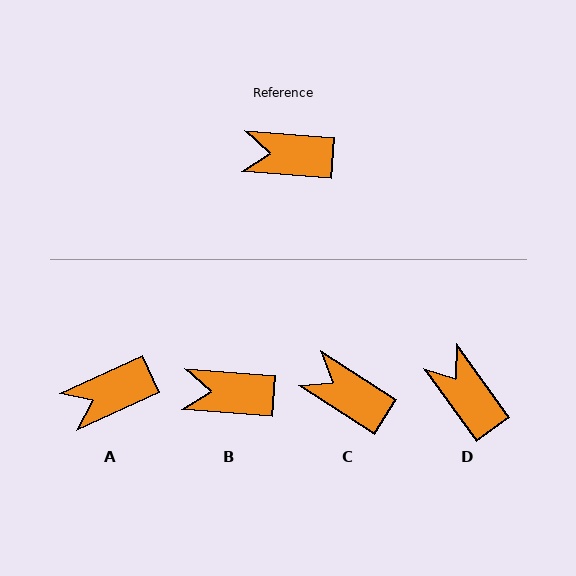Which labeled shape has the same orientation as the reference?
B.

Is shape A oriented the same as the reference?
No, it is off by about 29 degrees.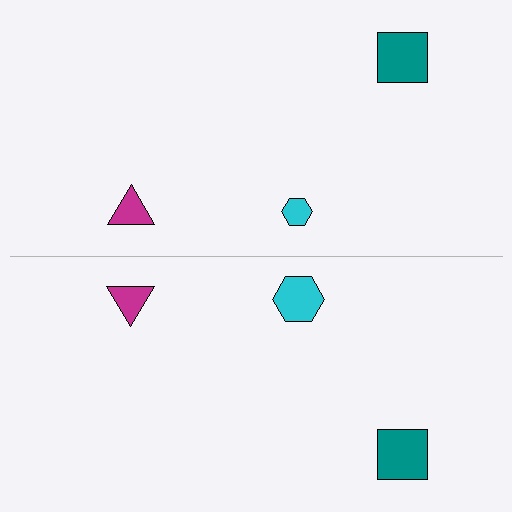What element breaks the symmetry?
The cyan hexagon on the bottom side has a different size than its mirror counterpart.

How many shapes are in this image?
There are 6 shapes in this image.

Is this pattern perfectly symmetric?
No, the pattern is not perfectly symmetric. The cyan hexagon on the bottom side has a different size than its mirror counterpart.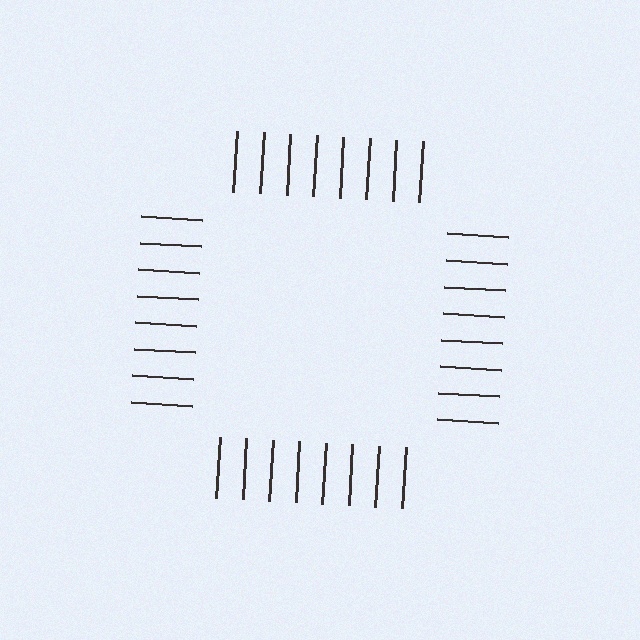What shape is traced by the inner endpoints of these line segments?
An illusory square — the line segments terminate on its edges but no continuous stroke is drawn.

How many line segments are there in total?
32 — 8 along each of the 4 edges.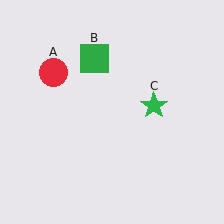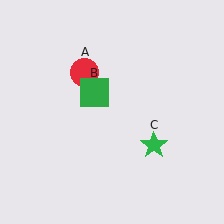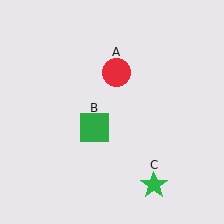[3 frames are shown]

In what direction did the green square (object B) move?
The green square (object B) moved down.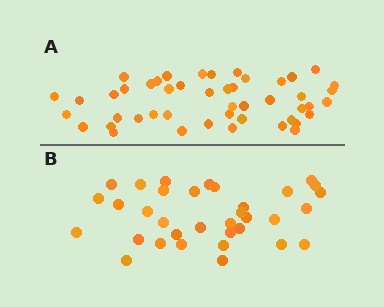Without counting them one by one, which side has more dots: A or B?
Region A (the top region) has more dots.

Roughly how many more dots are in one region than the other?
Region A has approximately 15 more dots than region B.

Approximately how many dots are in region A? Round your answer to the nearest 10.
About 50 dots. (The exact count is 47, which rounds to 50.)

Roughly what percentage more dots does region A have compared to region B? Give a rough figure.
About 40% more.